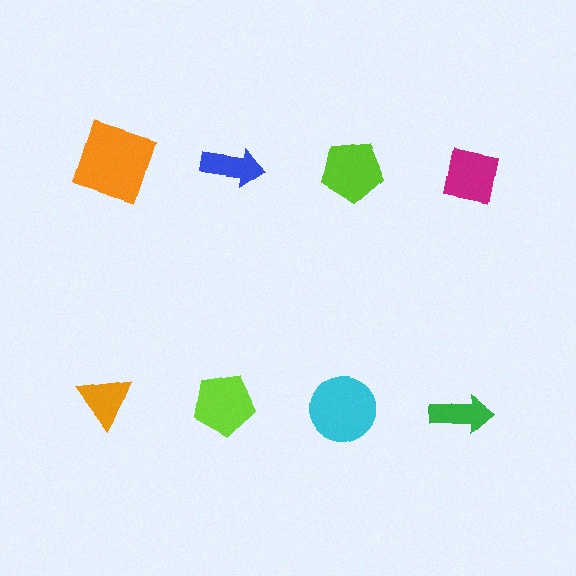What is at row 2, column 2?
A lime pentagon.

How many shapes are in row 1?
4 shapes.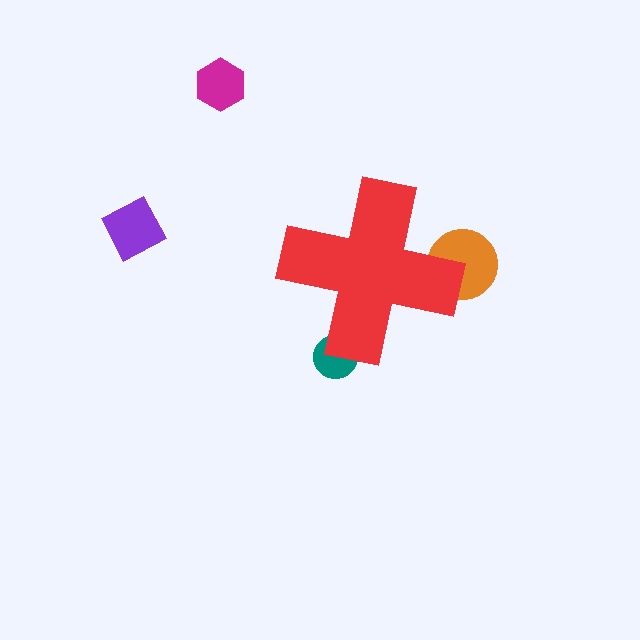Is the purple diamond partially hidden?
No, the purple diamond is fully visible.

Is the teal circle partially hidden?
Yes, the teal circle is partially hidden behind the red cross.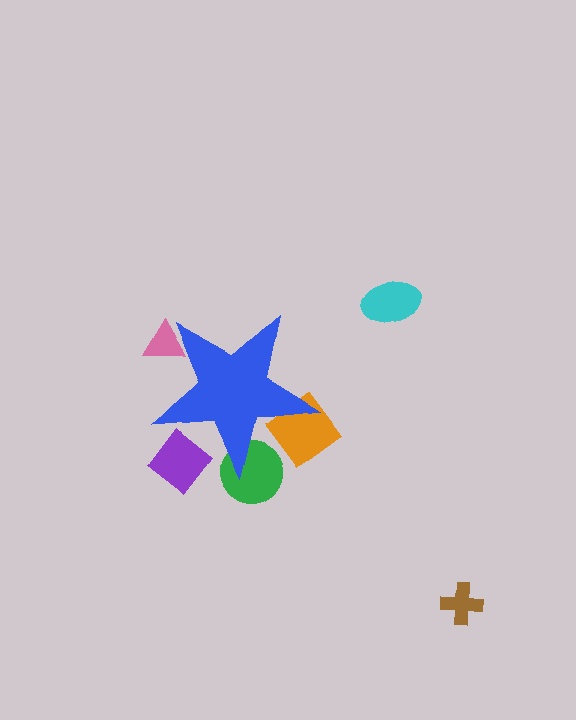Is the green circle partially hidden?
Yes, the green circle is partially hidden behind the blue star.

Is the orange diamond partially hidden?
Yes, the orange diamond is partially hidden behind the blue star.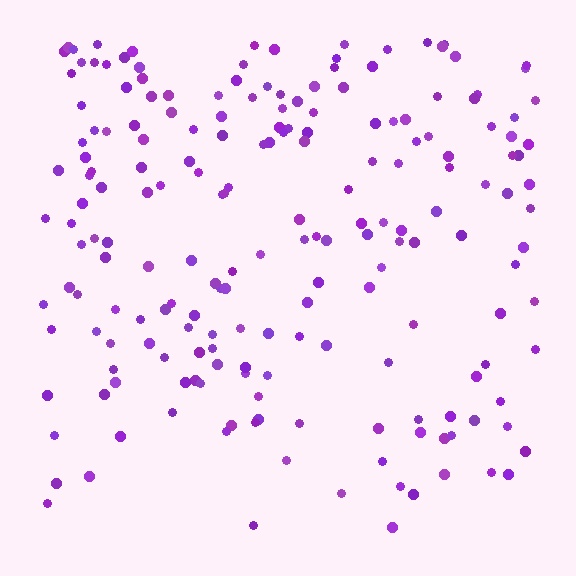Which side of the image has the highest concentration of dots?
The top.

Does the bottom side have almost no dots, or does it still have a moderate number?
Still a moderate number, just noticeably fewer than the top.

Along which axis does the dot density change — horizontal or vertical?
Vertical.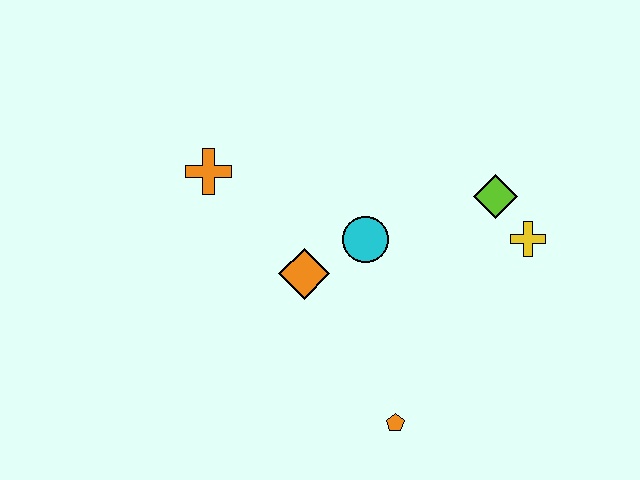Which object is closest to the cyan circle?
The orange diamond is closest to the cyan circle.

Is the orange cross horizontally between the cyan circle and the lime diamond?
No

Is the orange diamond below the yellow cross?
Yes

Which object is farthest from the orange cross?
The yellow cross is farthest from the orange cross.